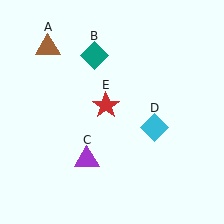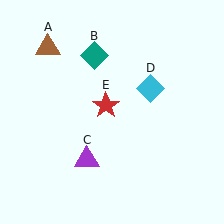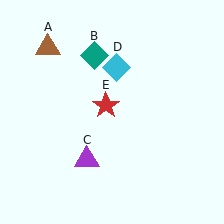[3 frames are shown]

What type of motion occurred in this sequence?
The cyan diamond (object D) rotated counterclockwise around the center of the scene.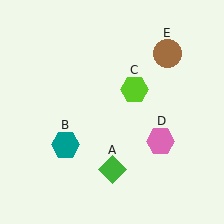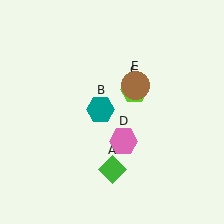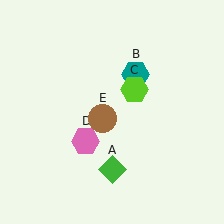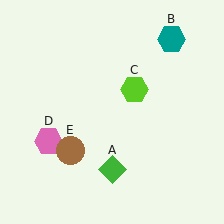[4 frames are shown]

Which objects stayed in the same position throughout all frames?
Green diamond (object A) and lime hexagon (object C) remained stationary.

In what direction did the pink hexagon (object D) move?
The pink hexagon (object D) moved left.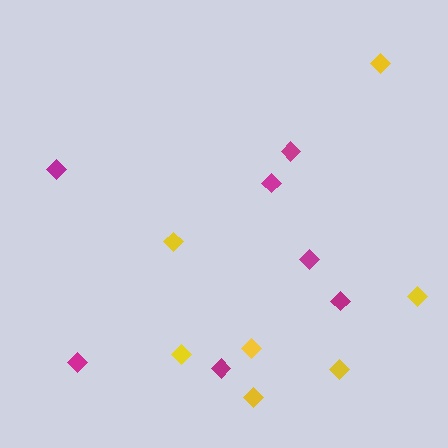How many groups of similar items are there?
There are 2 groups: one group of yellow diamonds (7) and one group of magenta diamonds (7).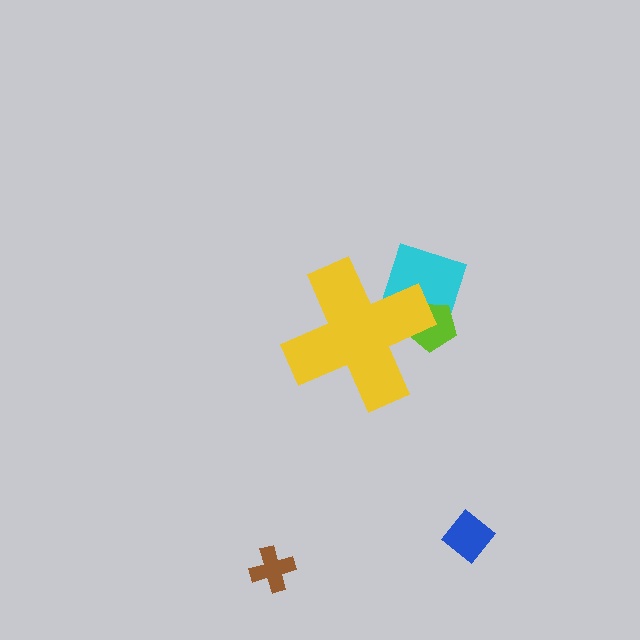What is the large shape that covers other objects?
A yellow cross.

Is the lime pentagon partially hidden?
Yes, the lime pentagon is partially hidden behind the yellow cross.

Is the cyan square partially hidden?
Yes, the cyan square is partially hidden behind the yellow cross.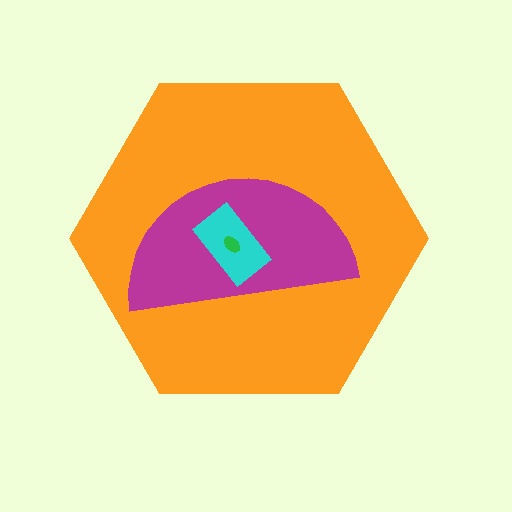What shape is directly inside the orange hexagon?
The magenta semicircle.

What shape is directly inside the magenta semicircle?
The cyan rectangle.